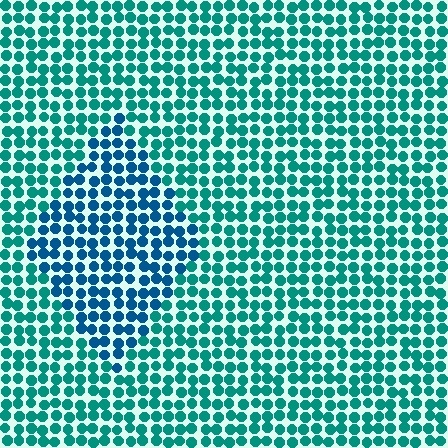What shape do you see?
I see a diamond.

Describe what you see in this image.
The image is filled with small teal elements in a uniform arrangement. A diamond-shaped region is visible where the elements are tinted to a slightly different hue, forming a subtle color boundary.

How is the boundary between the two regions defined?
The boundary is defined purely by a slight shift in hue (about 33 degrees). Spacing, size, and orientation are identical on both sides.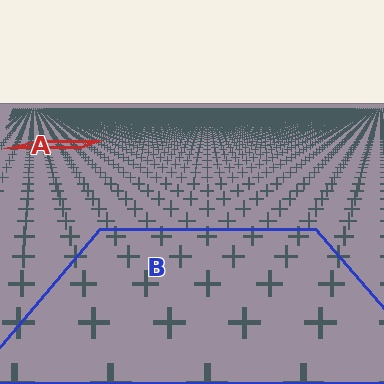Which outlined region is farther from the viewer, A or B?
Region A is farther from the viewer — the texture elements inside it appear smaller and more densely packed.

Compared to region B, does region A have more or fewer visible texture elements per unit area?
Region A has more texture elements per unit area — they are packed more densely because it is farther away.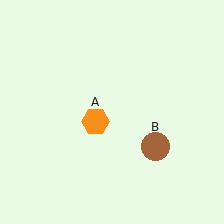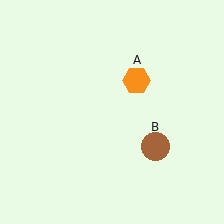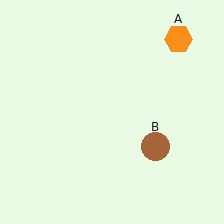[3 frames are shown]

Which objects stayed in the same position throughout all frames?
Brown circle (object B) remained stationary.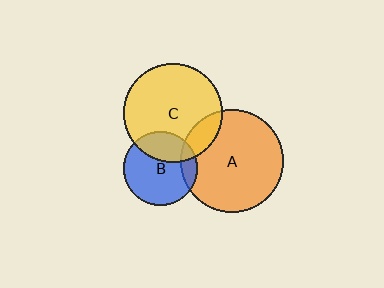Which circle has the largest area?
Circle A (orange).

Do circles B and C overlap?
Yes.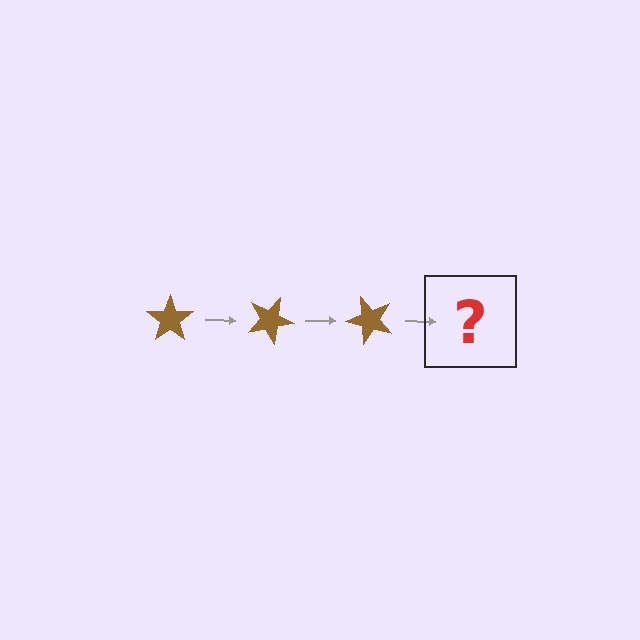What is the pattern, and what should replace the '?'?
The pattern is that the star rotates 25 degrees each step. The '?' should be a brown star rotated 75 degrees.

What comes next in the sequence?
The next element should be a brown star rotated 75 degrees.